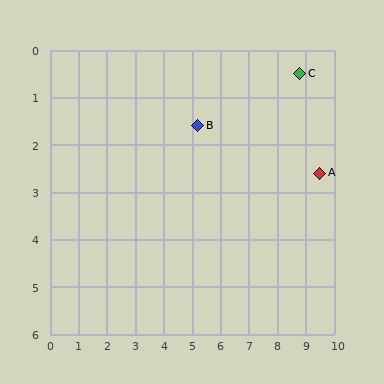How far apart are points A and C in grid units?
Points A and C are about 2.2 grid units apart.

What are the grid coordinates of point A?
Point A is at approximately (9.5, 2.6).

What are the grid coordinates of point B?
Point B is at approximately (5.2, 1.6).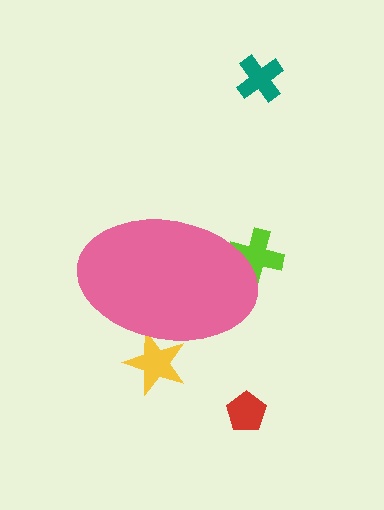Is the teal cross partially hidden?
No, the teal cross is fully visible.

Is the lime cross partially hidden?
Yes, the lime cross is partially hidden behind the pink ellipse.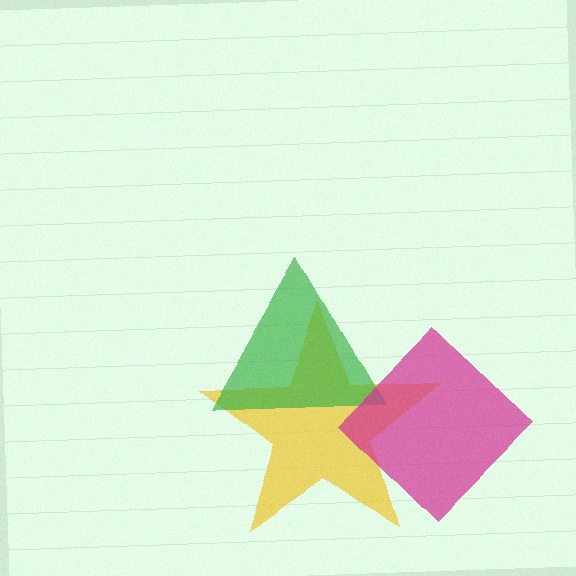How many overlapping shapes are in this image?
There are 3 overlapping shapes in the image.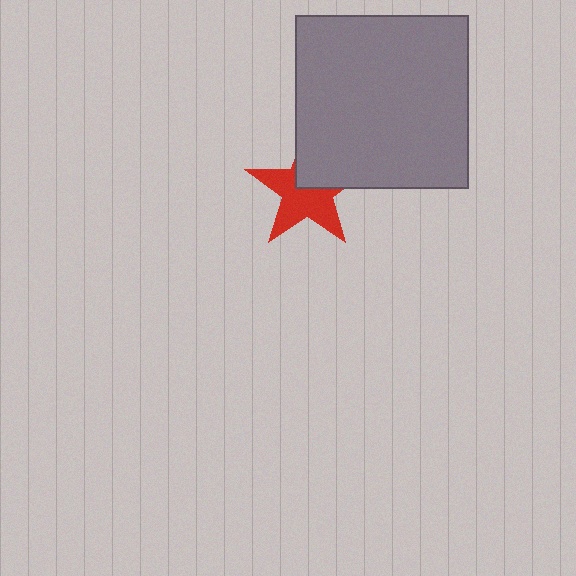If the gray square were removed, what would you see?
You would see the complete red star.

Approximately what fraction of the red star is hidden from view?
Roughly 38% of the red star is hidden behind the gray square.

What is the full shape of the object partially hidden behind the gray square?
The partially hidden object is a red star.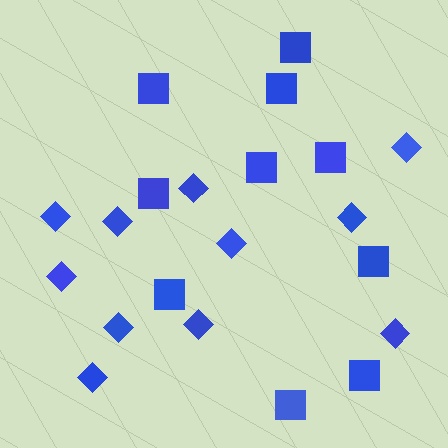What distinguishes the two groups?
There are 2 groups: one group of diamonds (11) and one group of squares (10).